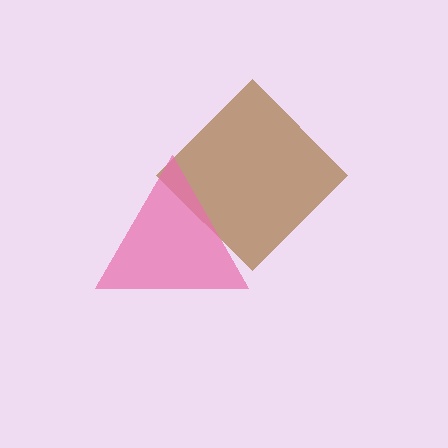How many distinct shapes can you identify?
There are 2 distinct shapes: a brown diamond, a pink triangle.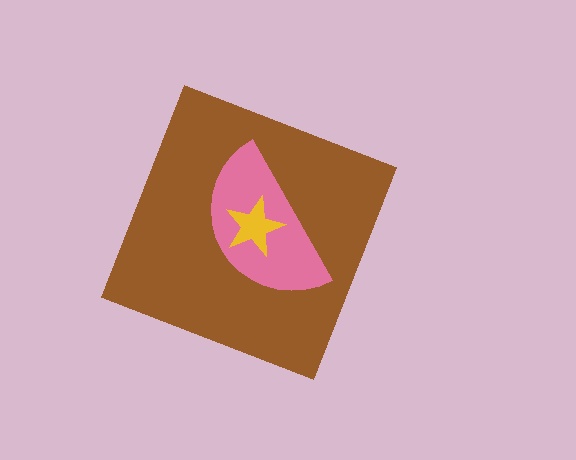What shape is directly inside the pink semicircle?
The yellow star.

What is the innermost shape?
The yellow star.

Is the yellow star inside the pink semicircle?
Yes.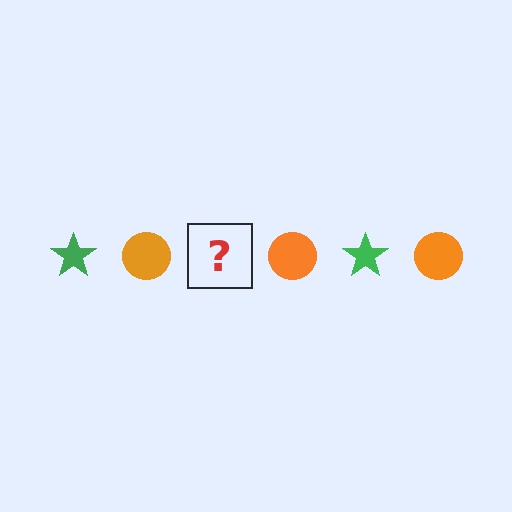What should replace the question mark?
The question mark should be replaced with a green star.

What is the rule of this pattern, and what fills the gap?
The rule is that the pattern alternates between green star and orange circle. The gap should be filled with a green star.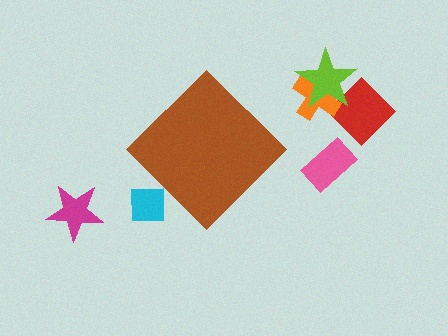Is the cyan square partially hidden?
Yes, the cyan square is partially hidden behind the brown diamond.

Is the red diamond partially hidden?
No, the red diamond is fully visible.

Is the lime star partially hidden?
No, the lime star is fully visible.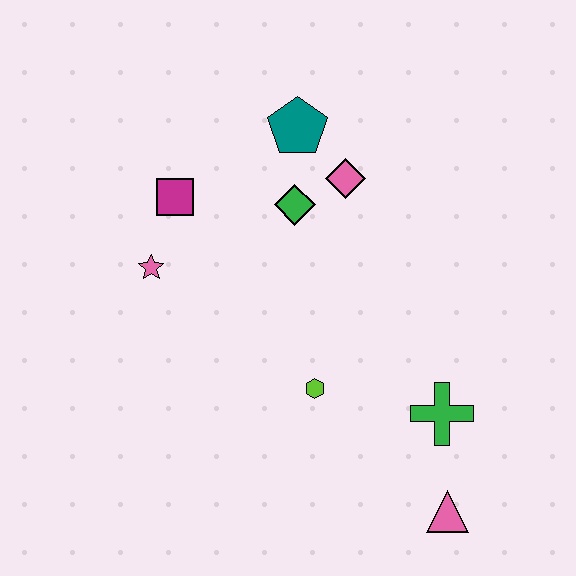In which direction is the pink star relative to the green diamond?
The pink star is to the left of the green diamond.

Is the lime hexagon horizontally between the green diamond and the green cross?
Yes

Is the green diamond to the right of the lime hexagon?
No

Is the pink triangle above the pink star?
No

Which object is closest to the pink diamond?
The green diamond is closest to the pink diamond.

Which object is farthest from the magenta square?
The pink triangle is farthest from the magenta square.